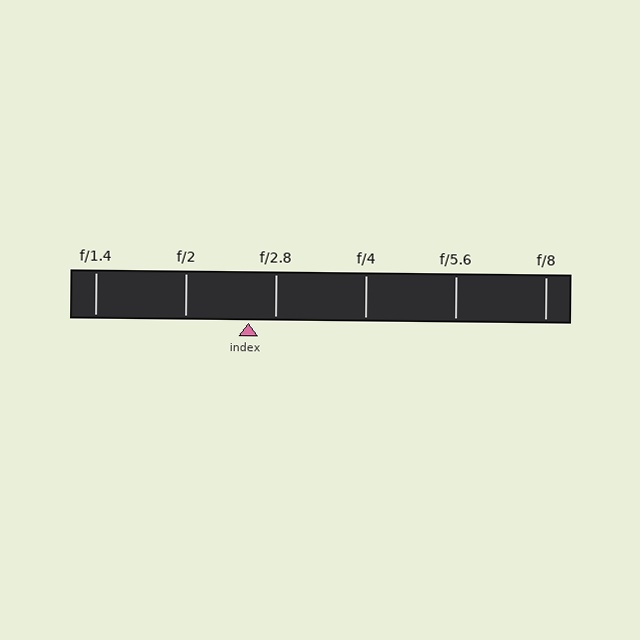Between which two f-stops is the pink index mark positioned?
The index mark is between f/2 and f/2.8.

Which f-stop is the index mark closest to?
The index mark is closest to f/2.8.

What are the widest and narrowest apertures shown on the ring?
The widest aperture shown is f/1.4 and the narrowest is f/8.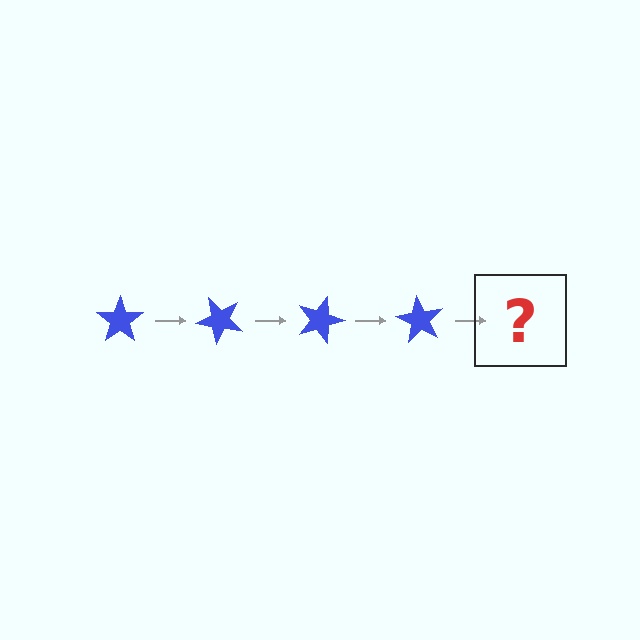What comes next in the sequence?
The next element should be a blue star rotated 180 degrees.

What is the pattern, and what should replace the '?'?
The pattern is that the star rotates 45 degrees each step. The '?' should be a blue star rotated 180 degrees.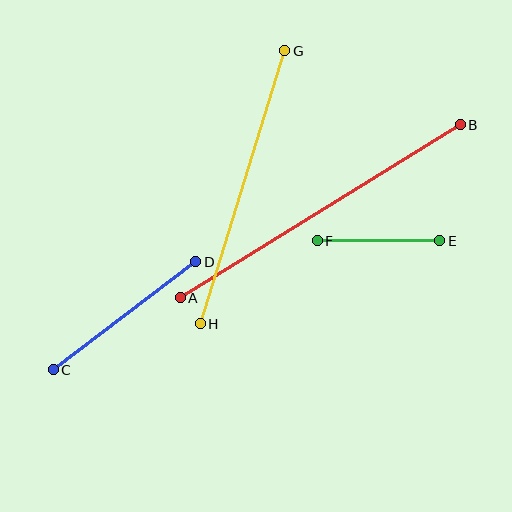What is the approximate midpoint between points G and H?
The midpoint is at approximately (243, 187) pixels.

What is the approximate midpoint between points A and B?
The midpoint is at approximately (320, 211) pixels.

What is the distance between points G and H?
The distance is approximately 285 pixels.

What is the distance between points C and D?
The distance is approximately 179 pixels.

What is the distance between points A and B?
The distance is approximately 329 pixels.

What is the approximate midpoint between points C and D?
The midpoint is at approximately (125, 316) pixels.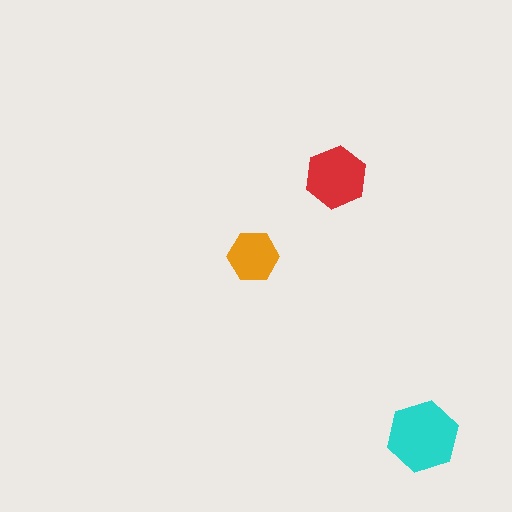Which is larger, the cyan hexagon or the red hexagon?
The cyan one.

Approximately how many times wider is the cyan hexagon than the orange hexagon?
About 1.5 times wider.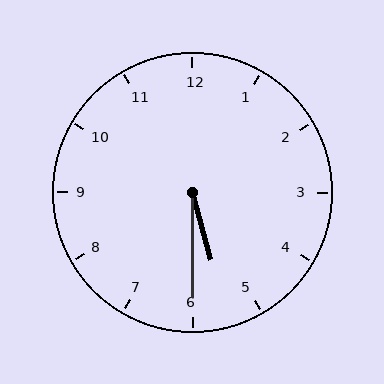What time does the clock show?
5:30.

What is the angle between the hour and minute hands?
Approximately 15 degrees.